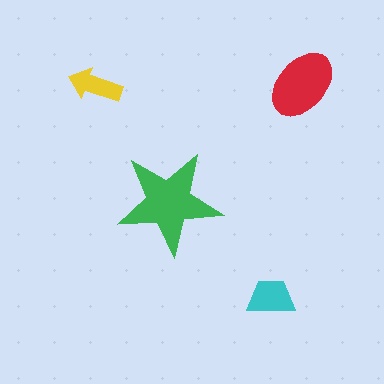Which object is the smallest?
The yellow arrow.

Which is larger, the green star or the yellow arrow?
The green star.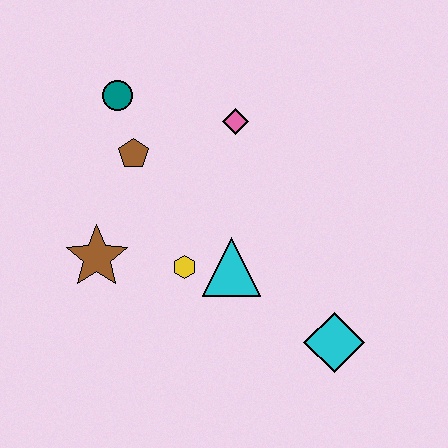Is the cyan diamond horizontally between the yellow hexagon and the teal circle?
No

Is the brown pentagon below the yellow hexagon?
No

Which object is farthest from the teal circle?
The cyan diamond is farthest from the teal circle.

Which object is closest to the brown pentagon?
The teal circle is closest to the brown pentagon.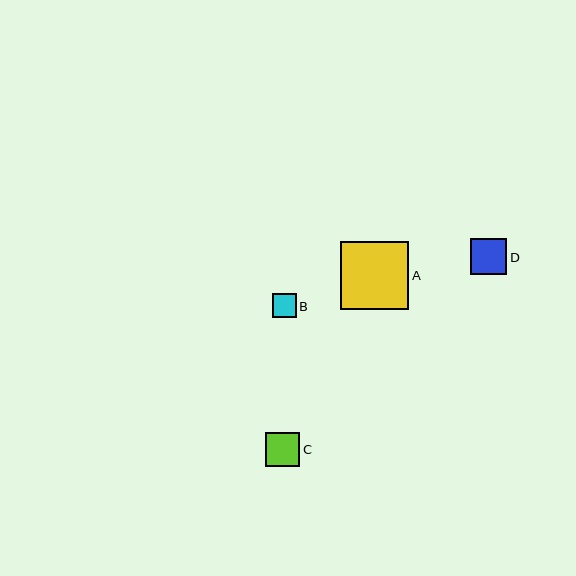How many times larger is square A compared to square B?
Square A is approximately 2.9 times the size of square B.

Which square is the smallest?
Square B is the smallest with a size of approximately 24 pixels.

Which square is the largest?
Square A is the largest with a size of approximately 68 pixels.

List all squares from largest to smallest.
From largest to smallest: A, D, C, B.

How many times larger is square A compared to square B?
Square A is approximately 2.9 times the size of square B.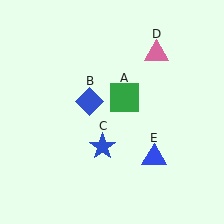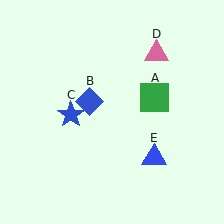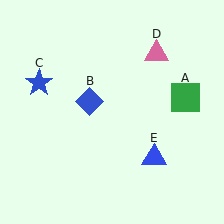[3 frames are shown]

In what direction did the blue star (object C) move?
The blue star (object C) moved up and to the left.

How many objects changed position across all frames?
2 objects changed position: green square (object A), blue star (object C).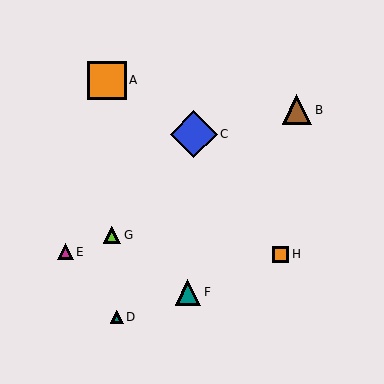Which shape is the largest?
The blue diamond (labeled C) is the largest.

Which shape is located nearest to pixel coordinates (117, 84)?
The orange square (labeled A) at (107, 80) is nearest to that location.